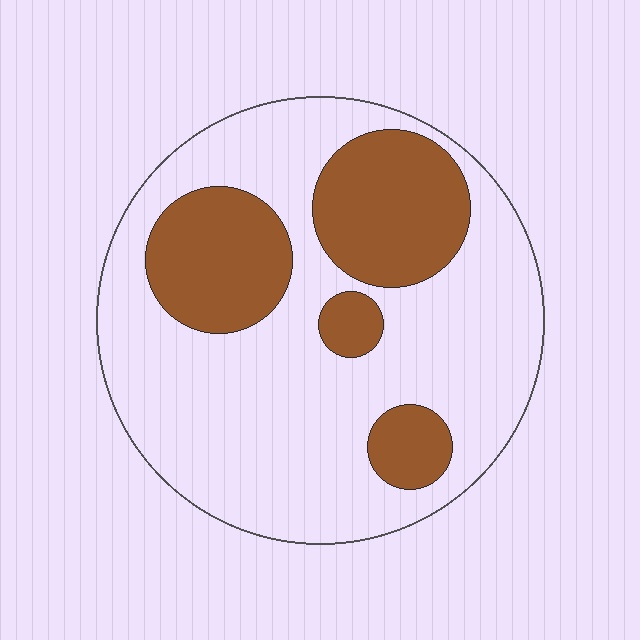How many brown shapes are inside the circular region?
4.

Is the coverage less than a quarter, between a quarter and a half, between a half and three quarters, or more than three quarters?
Between a quarter and a half.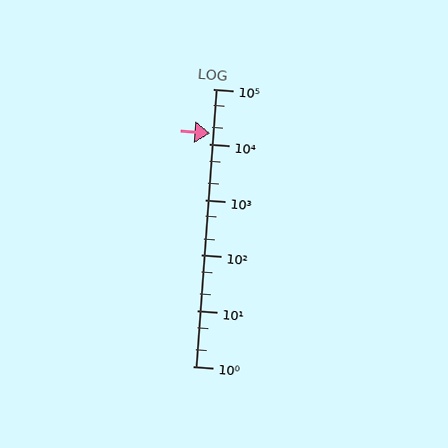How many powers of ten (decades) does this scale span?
The scale spans 5 decades, from 1 to 100000.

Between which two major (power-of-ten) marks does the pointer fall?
The pointer is between 10000 and 100000.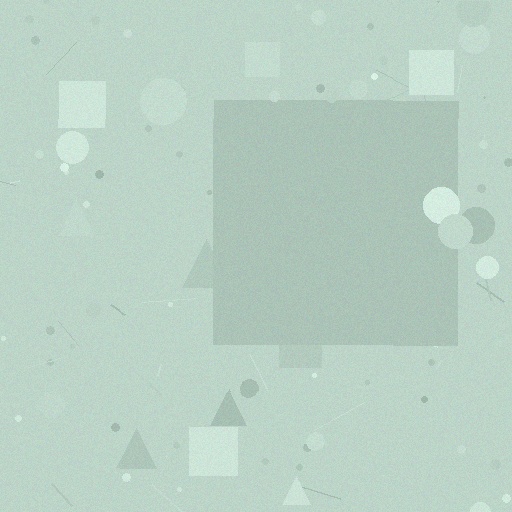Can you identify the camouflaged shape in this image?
The camouflaged shape is a square.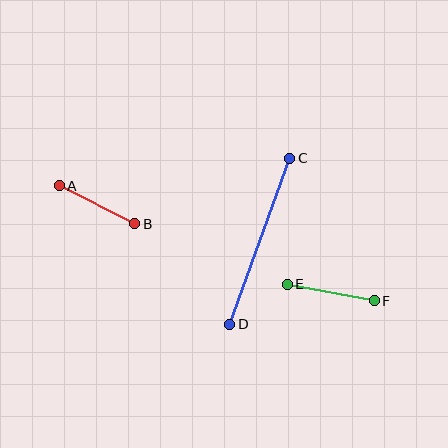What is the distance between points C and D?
The distance is approximately 177 pixels.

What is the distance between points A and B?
The distance is approximately 85 pixels.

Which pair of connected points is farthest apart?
Points C and D are farthest apart.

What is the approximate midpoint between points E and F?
The midpoint is at approximately (331, 293) pixels.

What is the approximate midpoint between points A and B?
The midpoint is at approximately (97, 205) pixels.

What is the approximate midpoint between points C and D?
The midpoint is at approximately (260, 241) pixels.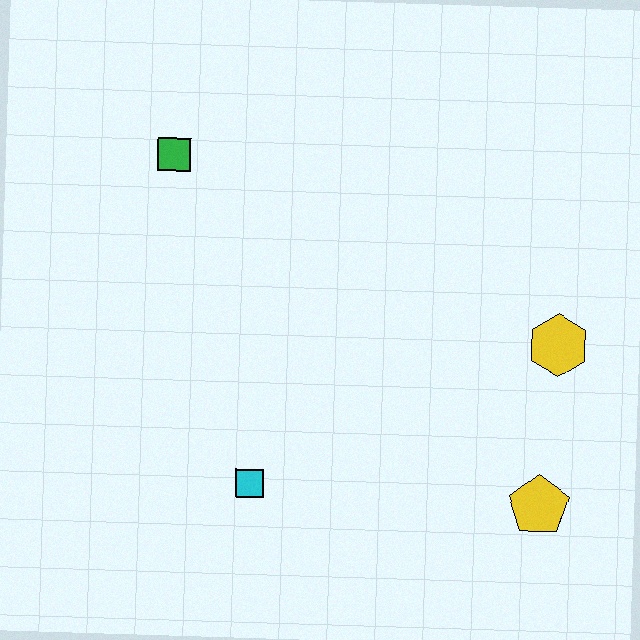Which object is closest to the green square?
The cyan square is closest to the green square.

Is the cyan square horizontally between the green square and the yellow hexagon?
Yes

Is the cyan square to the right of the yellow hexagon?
No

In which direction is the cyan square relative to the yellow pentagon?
The cyan square is to the left of the yellow pentagon.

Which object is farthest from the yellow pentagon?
The green square is farthest from the yellow pentagon.